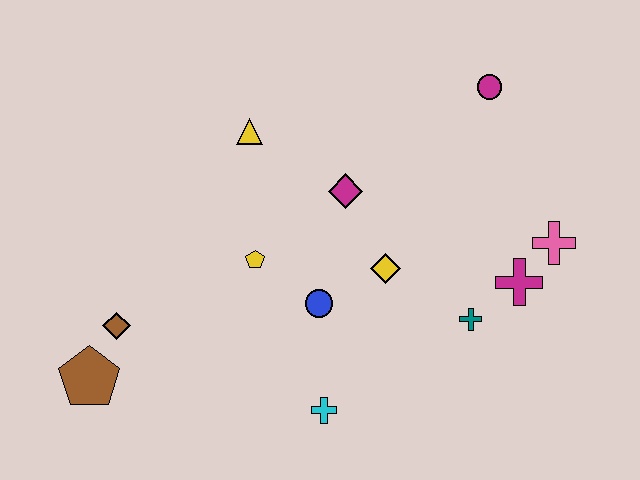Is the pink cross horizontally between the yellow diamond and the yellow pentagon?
No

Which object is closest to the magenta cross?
The pink cross is closest to the magenta cross.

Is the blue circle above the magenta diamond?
No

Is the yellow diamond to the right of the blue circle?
Yes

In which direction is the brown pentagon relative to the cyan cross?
The brown pentagon is to the left of the cyan cross.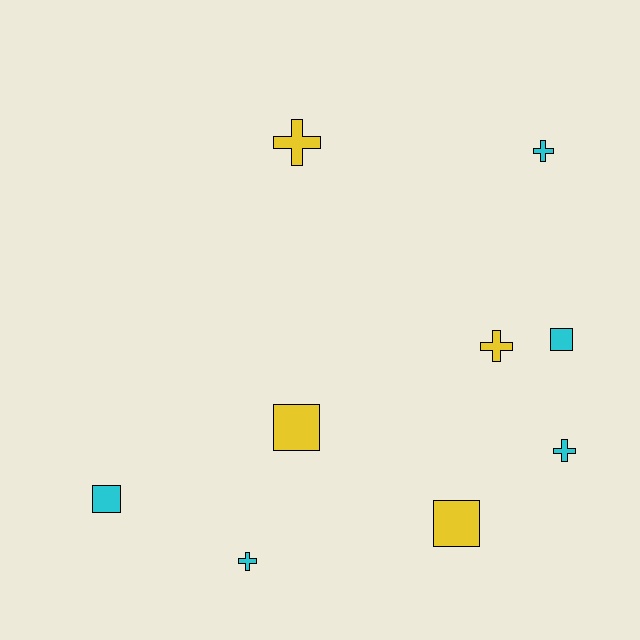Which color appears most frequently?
Cyan, with 5 objects.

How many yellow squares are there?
There are 2 yellow squares.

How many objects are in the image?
There are 9 objects.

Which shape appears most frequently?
Cross, with 5 objects.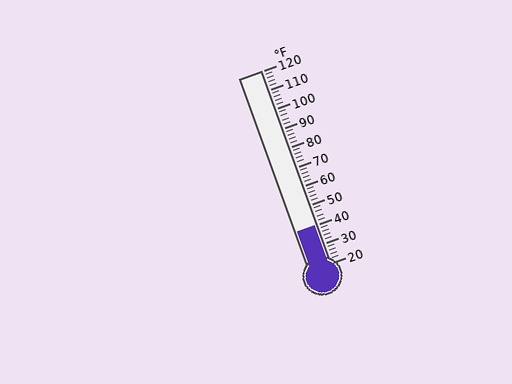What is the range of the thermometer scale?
The thermometer scale ranges from 20°F to 120°F.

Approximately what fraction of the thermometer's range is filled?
The thermometer is filled to approximately 20% of its range.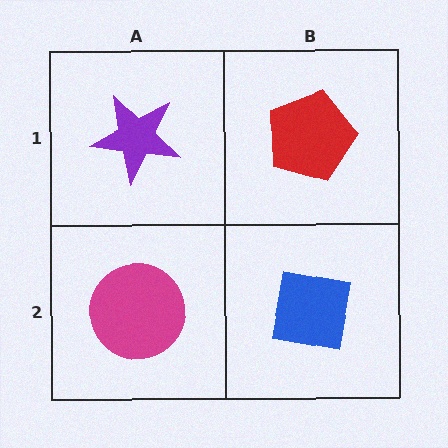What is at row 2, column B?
A blue square.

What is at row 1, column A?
A purple star.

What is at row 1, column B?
A red pentagon.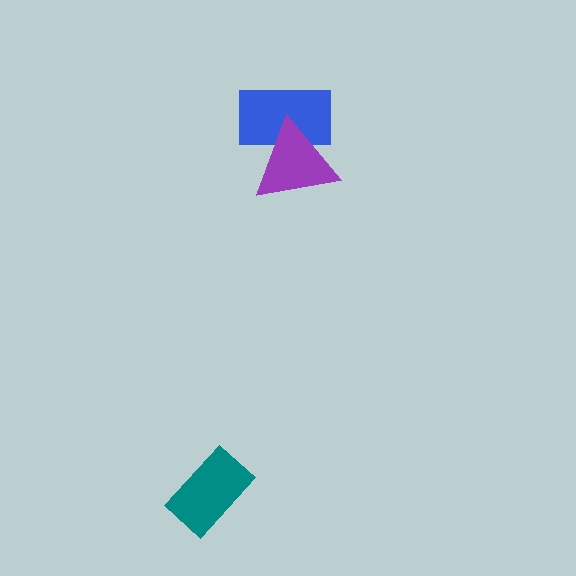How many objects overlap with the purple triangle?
1 object overlaps with the purple triangle.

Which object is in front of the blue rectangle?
The purple triangle is in front of the blue rectangle.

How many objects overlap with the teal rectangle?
0 objects overlap with the teal rectangle.